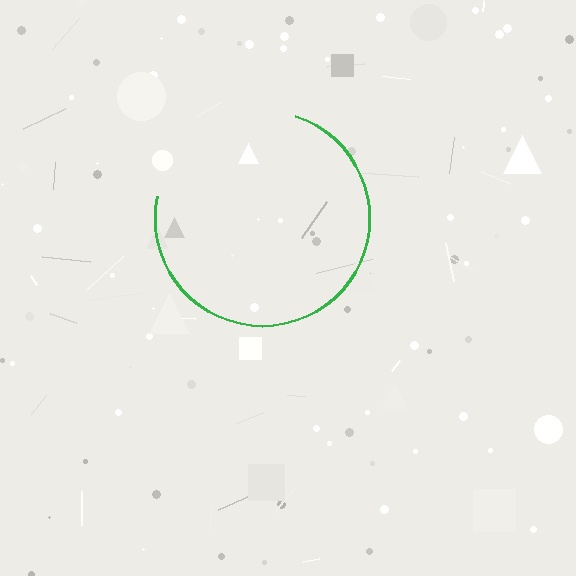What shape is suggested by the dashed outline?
The dashed outline suggests a circle.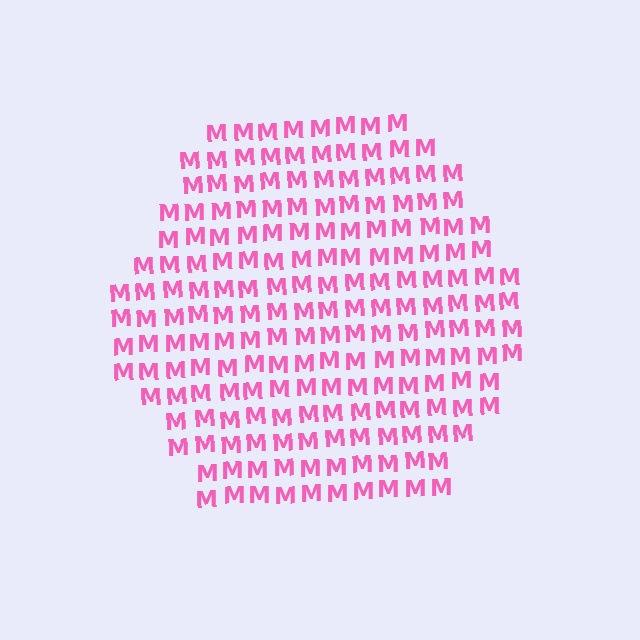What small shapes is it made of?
It is made of small letter M's.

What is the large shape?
The large shape is a hexagon.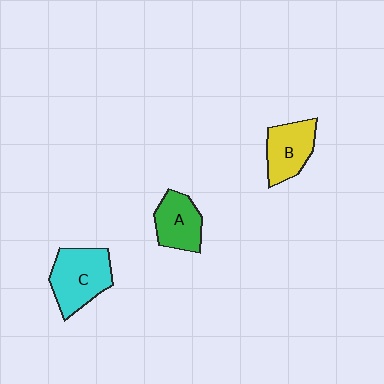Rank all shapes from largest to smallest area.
From largest to smallest: C (cyan), B (yellow), A (green).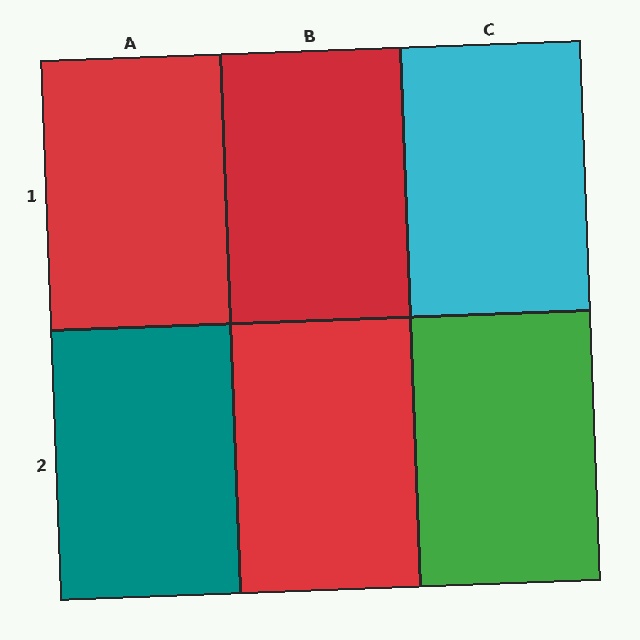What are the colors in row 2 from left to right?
Teal, red, green.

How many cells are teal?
1 cell is teal.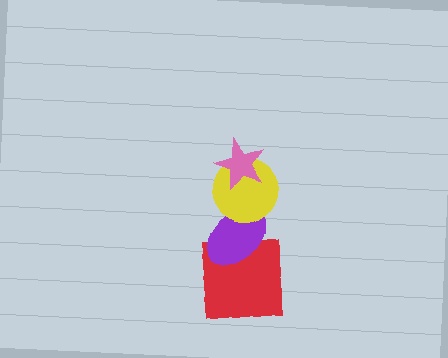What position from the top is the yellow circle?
The yellow circle is 2nd from the top.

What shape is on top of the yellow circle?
The pink star is on top of the yellow circle.